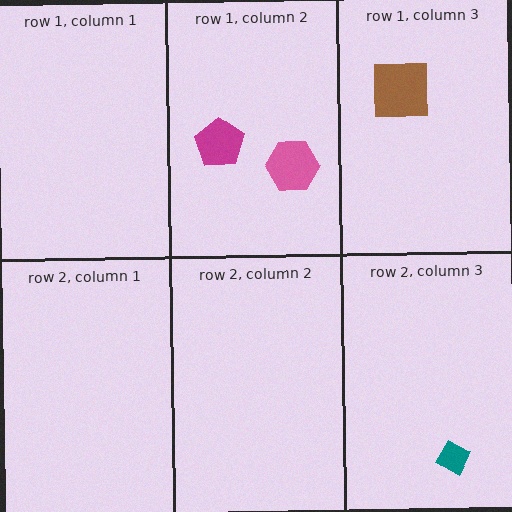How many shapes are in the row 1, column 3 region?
1.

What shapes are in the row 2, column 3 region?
The teal diamond.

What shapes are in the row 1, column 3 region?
The brown square.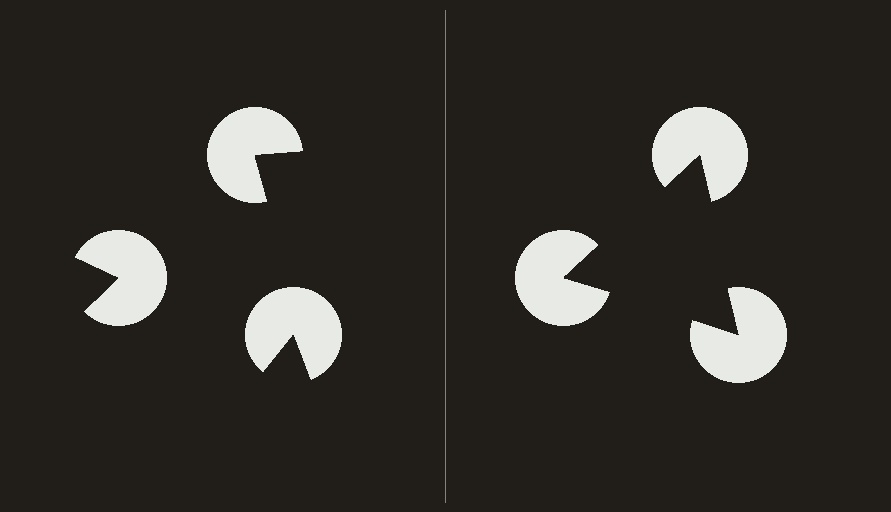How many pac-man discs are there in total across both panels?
6 — 3 on each side.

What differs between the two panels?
The pac-man discs are positioned identically on both sides; only the wedge orientations differ. On the right they align to a triangle; on the left they are misaligned.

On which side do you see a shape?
An illusory triangle appears on the right side. On the left side the wedge cuts are rotated, so no coherent shape forms.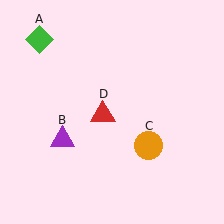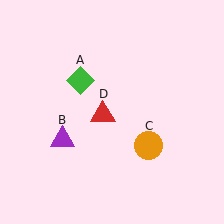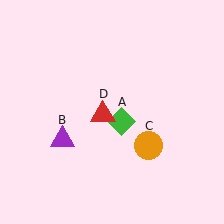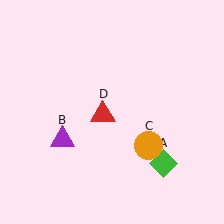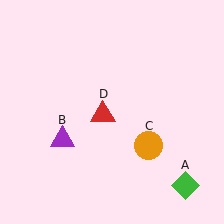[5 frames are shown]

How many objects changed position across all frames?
1 object changed position: green diamond (object A).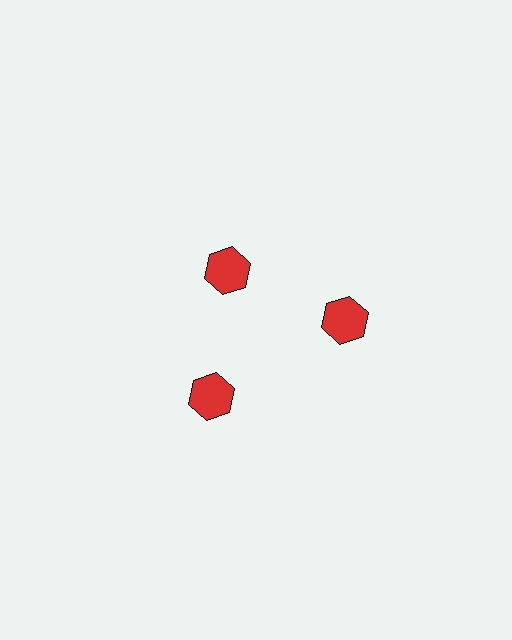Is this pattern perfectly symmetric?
No. The 3 red hexagons are arranged in a ring, but one element near the 11 o'clock position is pulled inward toward the center, breaking the 3-fold rotational symmetry.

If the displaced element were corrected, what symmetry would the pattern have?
It would have 3-fold rotational symmetry — the pattern would map onto itself every 120 degrees.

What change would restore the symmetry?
The symmetry would be restored by moving it outward, back onto the ring so that all 3 hexagons sit at equal angles and equal distance from the center.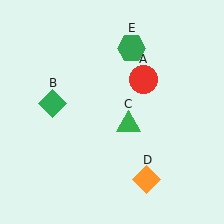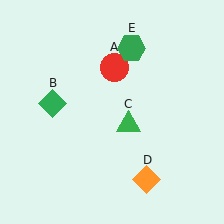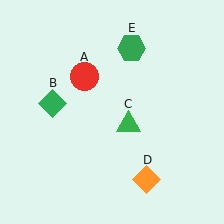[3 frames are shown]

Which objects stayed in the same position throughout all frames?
Green diamond (object B) and green triangle (object C) and orange diamond (object D) and green hexagon (object E) remained stationary.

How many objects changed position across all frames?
1 object changed position: red circle (object A).